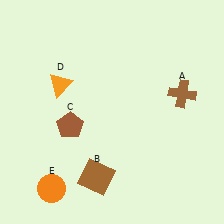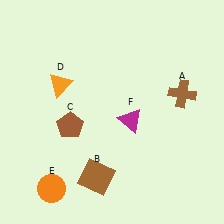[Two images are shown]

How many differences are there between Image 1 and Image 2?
There is 1 difference between the two images.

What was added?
A magenta triangle (F) was added in Image 2.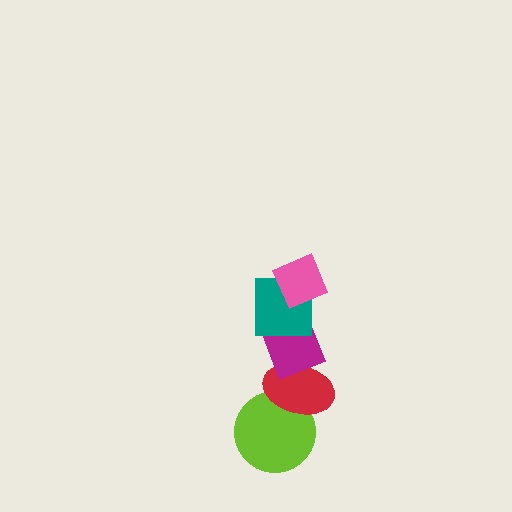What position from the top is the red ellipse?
The red ellipse is 4th from the top.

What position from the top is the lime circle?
The lime circle is 5th from the top.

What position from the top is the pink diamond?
The pink diamond is 1st from the top.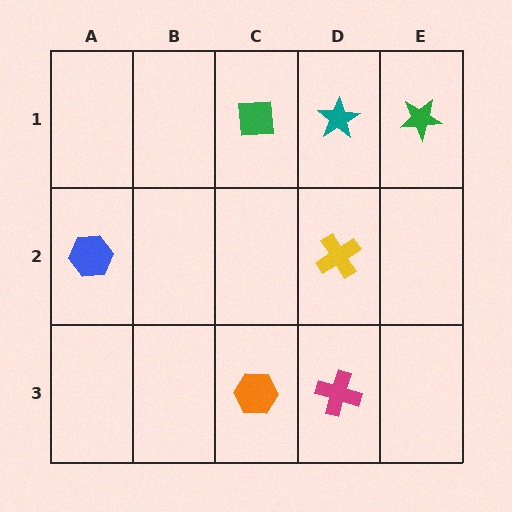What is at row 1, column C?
A green square.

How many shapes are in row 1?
3 shapes.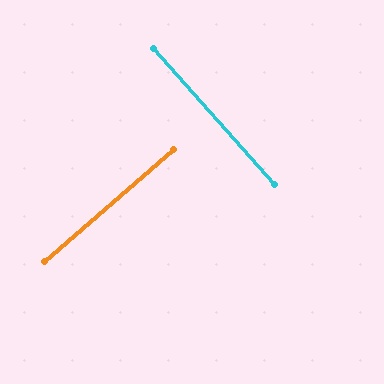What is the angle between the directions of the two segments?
Approximately 89 degrees.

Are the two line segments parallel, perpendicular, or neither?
Perpendicular — they meet at approximately 89°.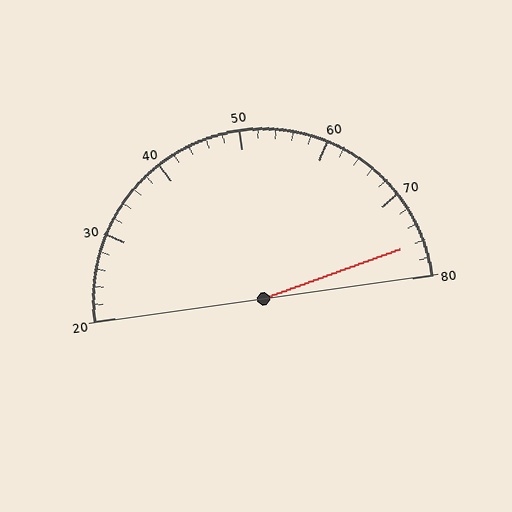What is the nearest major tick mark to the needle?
The nearest major tick mark is 80.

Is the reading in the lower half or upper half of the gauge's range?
The reading is in the upper half of the range (20 to 80).